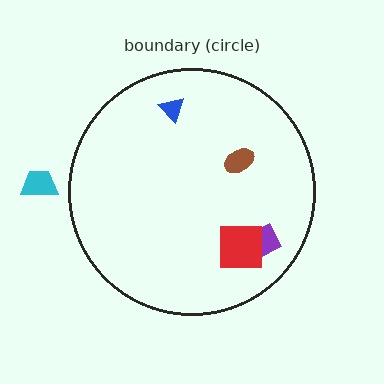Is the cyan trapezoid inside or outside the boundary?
Outside.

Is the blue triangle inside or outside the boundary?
Inside.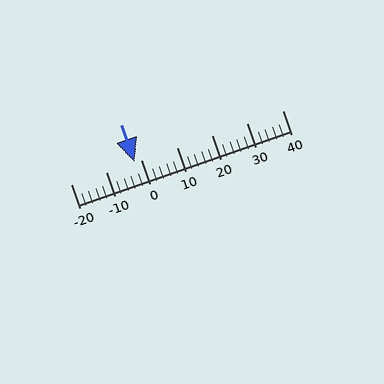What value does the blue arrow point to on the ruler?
The blue arrow points to approximately -2.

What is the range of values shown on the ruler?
The ruler shows values from -20 to 40.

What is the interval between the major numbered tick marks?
The major tick marks are spaced 10 units apart.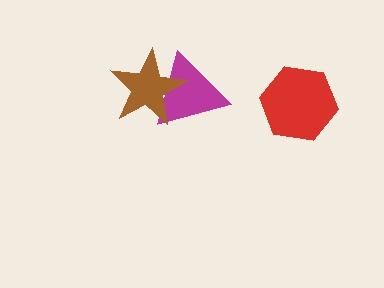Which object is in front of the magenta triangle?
The brown star is in front of the magenta triangle.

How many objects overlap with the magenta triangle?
1 object overlaps with the magenta triangle.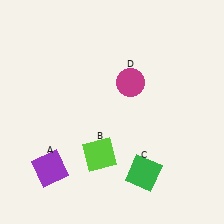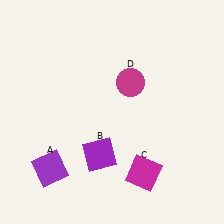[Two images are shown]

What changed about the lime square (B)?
In Image 1, B is lime. In Image 2, it changed to purple.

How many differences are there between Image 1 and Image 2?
There are 2 differences between the two images.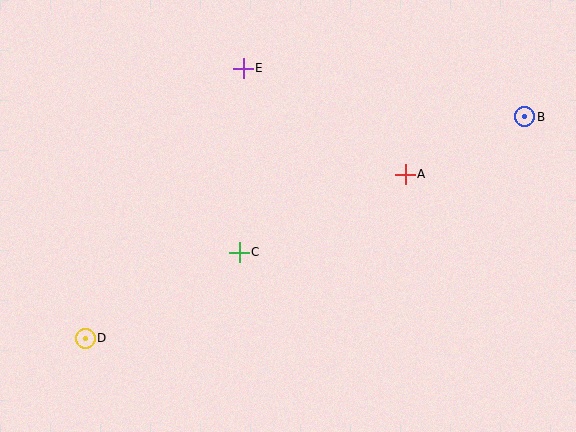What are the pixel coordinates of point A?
Point A is at (405, 174).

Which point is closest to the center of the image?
Point C at (239, 252) is closest to the center.